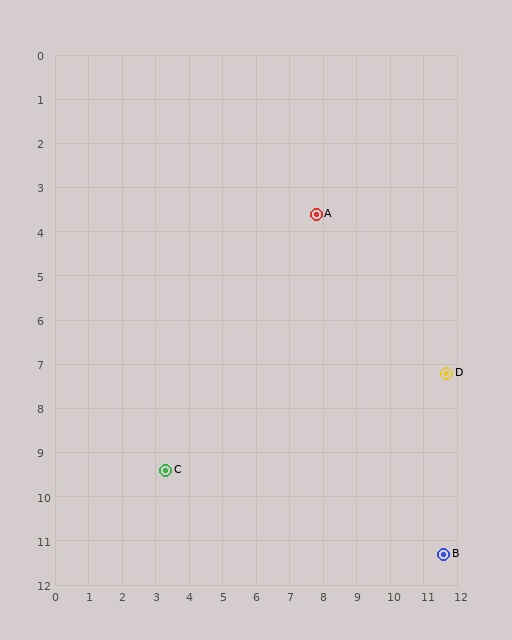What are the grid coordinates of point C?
Point C is at approximately (3.3, 9.4).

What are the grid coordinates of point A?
Point A is at approximately (7.8, 3.6).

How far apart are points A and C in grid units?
Points A and C are about 7.3 grid units apart.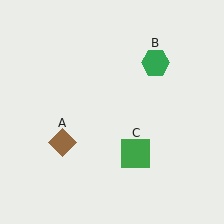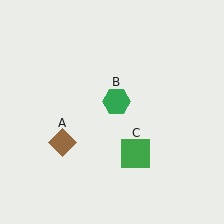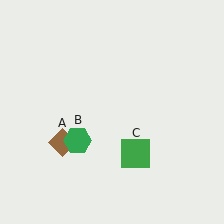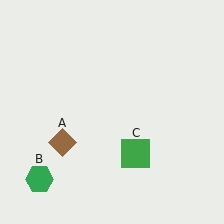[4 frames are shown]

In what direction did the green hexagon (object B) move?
The green hexagon (object B) moved down and to the left.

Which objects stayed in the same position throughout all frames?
Brown diamond (object A) and green square (object C) remained stationary.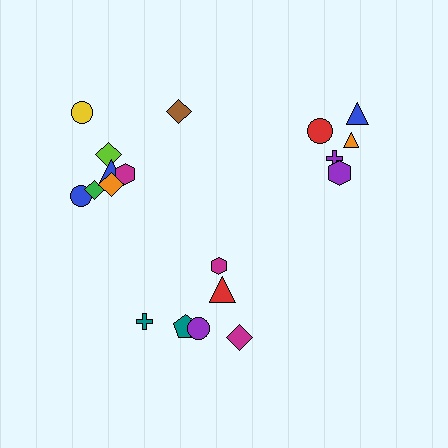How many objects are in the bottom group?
There are 6 objects.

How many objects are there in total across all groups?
There are 19 objects.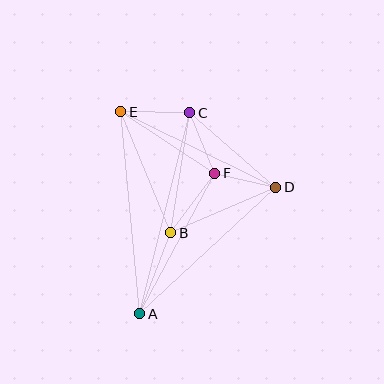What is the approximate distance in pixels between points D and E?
The distance between D and E is approximately 172 pixels.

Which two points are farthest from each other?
Points A and C are farthest from each other.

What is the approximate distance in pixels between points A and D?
The distance between A and D is approximately 185 pixels.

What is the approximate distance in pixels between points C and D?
The distance between C and D is approximately 114 pixels.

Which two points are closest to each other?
Points D and F are closest to each other.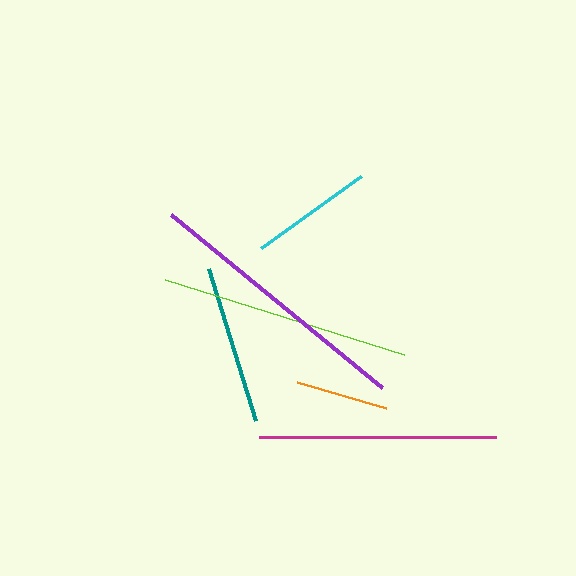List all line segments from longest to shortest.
From longest to shortest: purple, lime, magenta, teal, cyan, orange.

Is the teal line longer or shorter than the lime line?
The lime line is longer than the teal line.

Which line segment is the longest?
The purple line is the longest at approximately 272 pixels.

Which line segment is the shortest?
The orange line is the shortest at approximately 93 pixels.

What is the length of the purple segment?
The purple segment is approximately 272 pixels long.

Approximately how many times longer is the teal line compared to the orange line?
The teal line is approximately 1.7 times the length of the orange line.